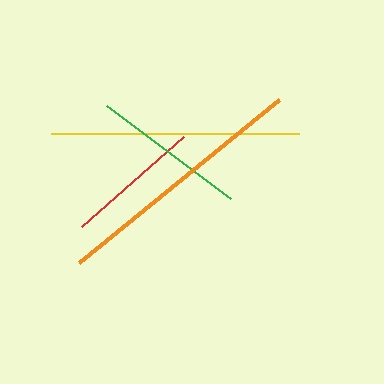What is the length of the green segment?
The green segment is approximately 155 pixels long.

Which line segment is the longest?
The orange line is the longest at approximately 258 pixels.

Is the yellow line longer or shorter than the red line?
The yellow line is longer than the red line.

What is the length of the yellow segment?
The yellow segment is approximately 249 pixels long.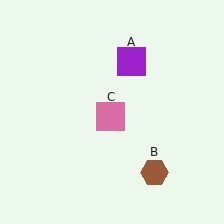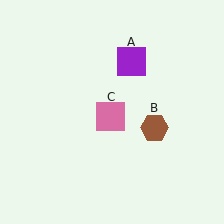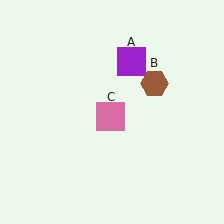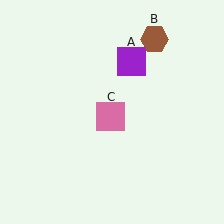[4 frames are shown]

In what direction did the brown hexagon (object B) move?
The brown hexagon (object B) moved up.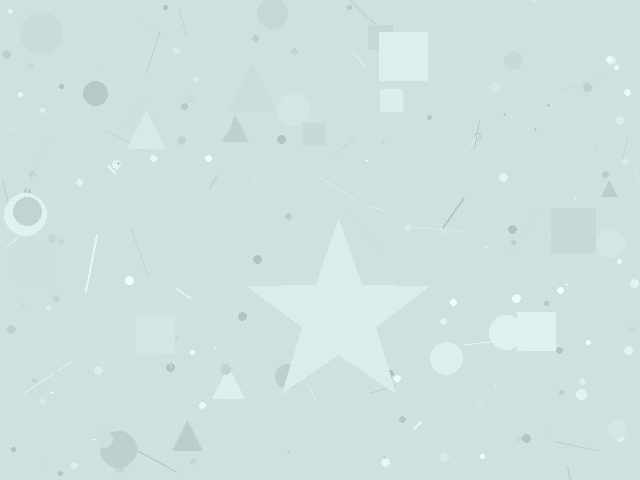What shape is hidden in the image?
A star is hidden in the image.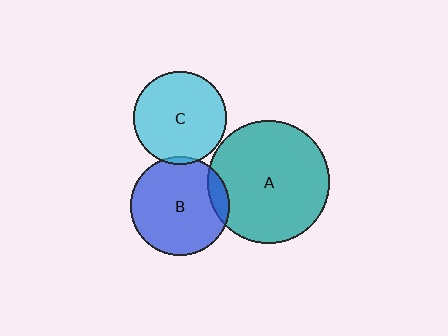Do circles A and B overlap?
Yes.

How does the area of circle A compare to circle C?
Approximately 1.7 times.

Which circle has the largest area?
Circle A (teal).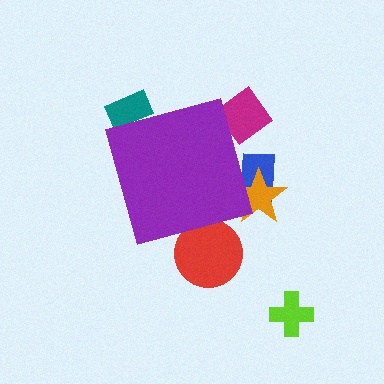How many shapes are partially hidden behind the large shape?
5 shapes are partially hidden.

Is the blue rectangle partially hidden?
Yes, the blue rectangle is partially hidden behind the purple diamond.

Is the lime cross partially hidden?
No, the lime cross is fully visible.